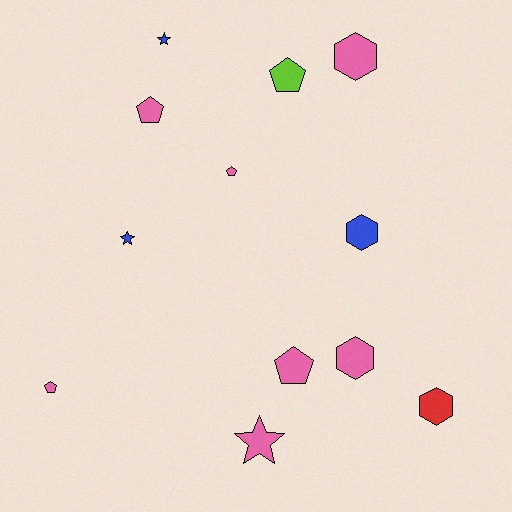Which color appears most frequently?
Pink, with 7 objects.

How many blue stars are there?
There are 2 blue stars.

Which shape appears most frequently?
Pentagon, with 5 objects.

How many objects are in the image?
There are 12 objects.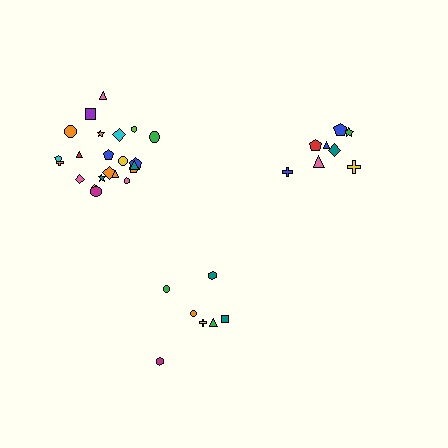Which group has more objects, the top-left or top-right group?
The top-left group.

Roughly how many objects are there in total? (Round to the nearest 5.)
Roughly 35 objects in total.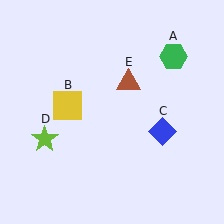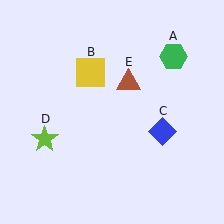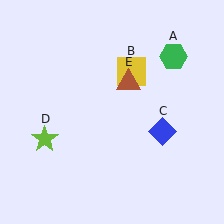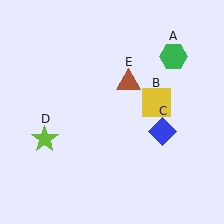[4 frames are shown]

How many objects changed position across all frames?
1 object changed position: yellow square (object B).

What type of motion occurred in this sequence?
The yellow square (object B) rotated clockwise around the center of the scene.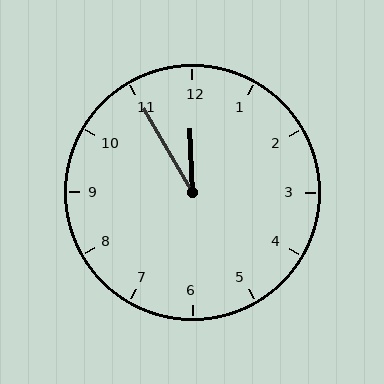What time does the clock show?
11:55.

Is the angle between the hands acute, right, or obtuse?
It is acute.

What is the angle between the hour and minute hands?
Approximately 28 degrees.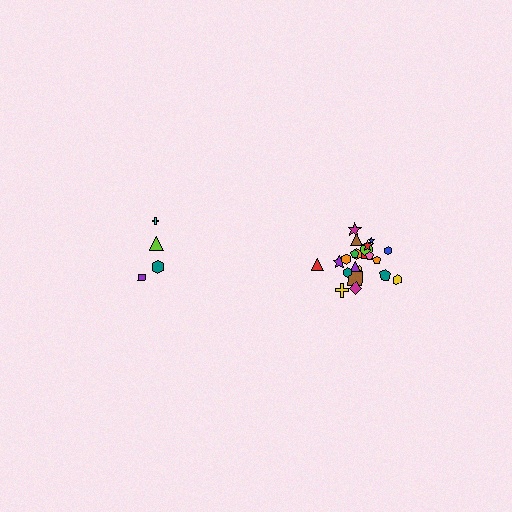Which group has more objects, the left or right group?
The right group.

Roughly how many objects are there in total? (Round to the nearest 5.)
Roughly 25 objects in total.